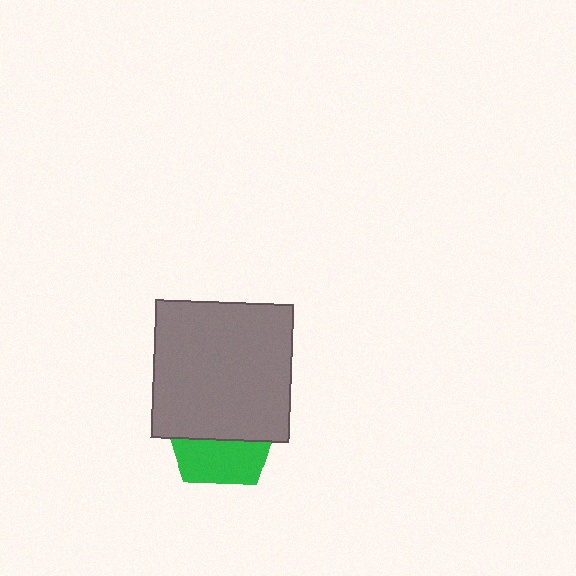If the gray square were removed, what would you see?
You would see the complete green pentagon.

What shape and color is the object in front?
The object in front is a gray square.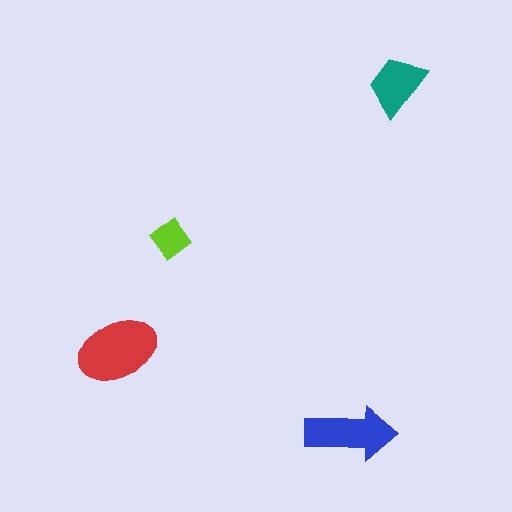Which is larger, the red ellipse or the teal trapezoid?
The red ellipse.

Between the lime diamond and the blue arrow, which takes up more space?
The blue arrow.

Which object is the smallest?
The lime diamond.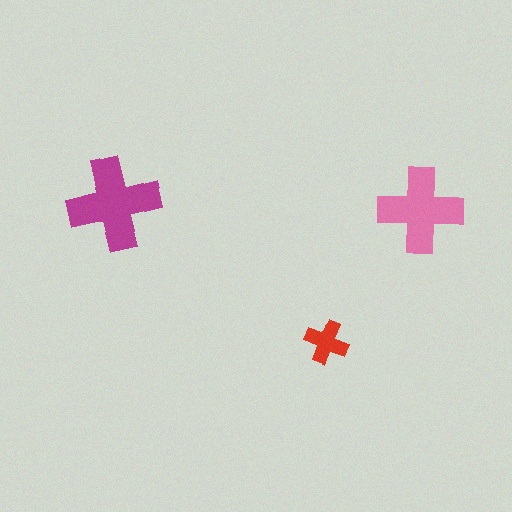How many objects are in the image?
There are 3 objects in the image.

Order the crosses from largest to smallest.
the magenta one, the pink one, the red one.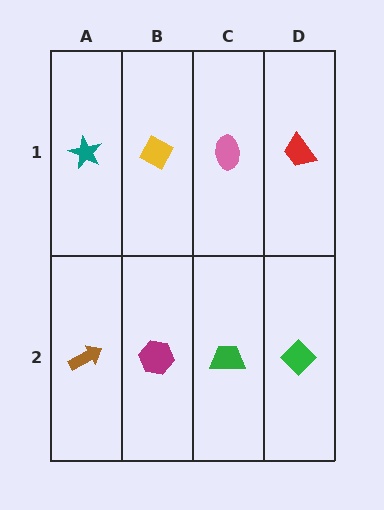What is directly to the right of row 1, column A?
A yellow diamond.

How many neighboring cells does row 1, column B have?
3.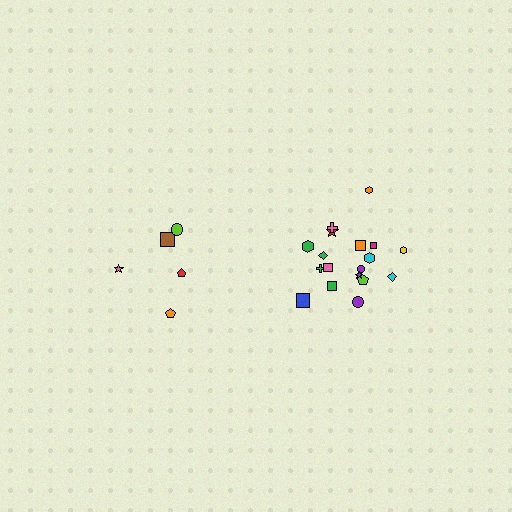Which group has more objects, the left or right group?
The right group.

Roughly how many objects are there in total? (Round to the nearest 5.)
Roughly 25 objects in total.